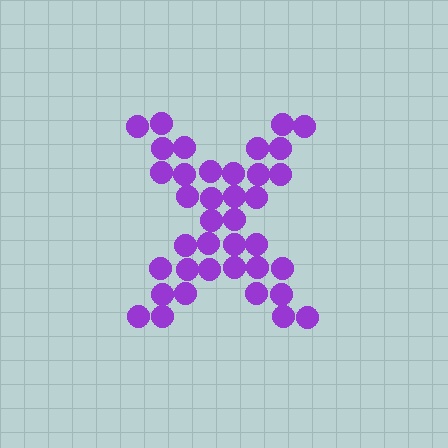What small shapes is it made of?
It is made of small circles.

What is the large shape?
The large shape is the letter X.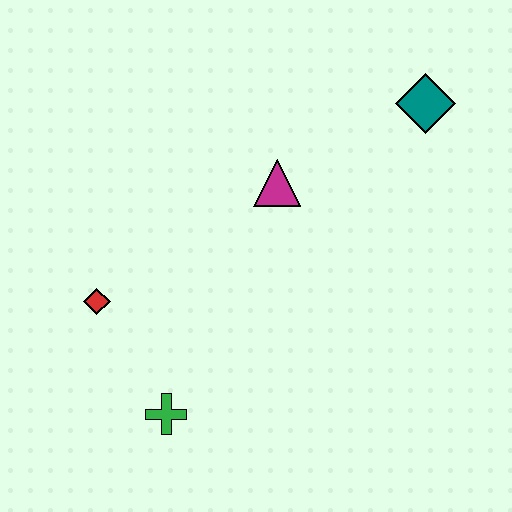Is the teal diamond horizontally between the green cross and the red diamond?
No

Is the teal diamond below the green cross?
No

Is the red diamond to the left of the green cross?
Yes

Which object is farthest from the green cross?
The teal diamond is farthest from the green cross.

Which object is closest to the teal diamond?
The magenta triangle is closest to the teal diamond.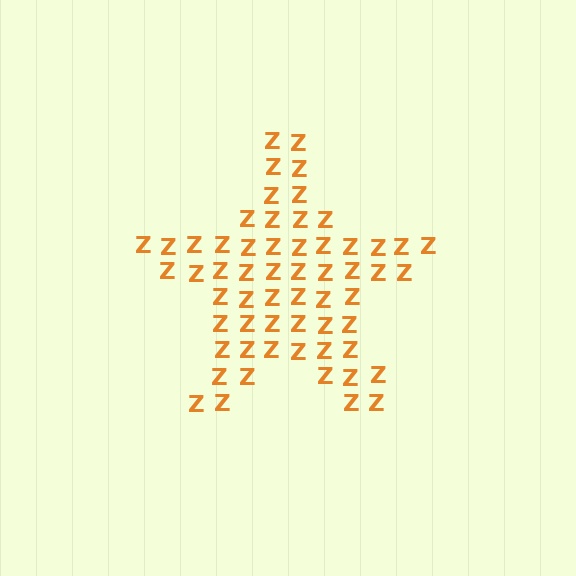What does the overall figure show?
The overall figure shows a star.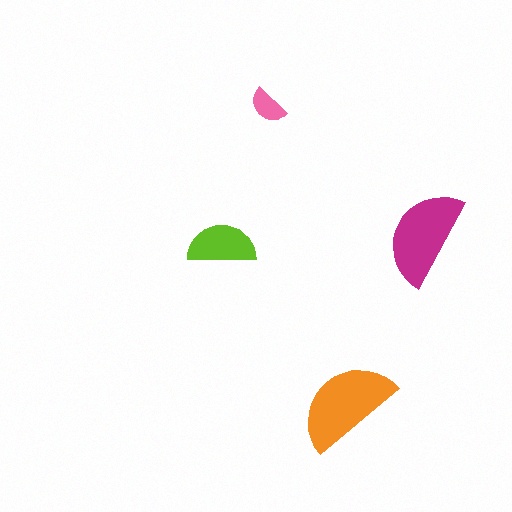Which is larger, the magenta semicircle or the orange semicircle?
The orange one.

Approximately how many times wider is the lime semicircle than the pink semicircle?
About 2 times wider.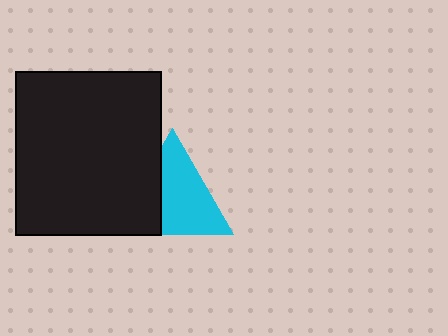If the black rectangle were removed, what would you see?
You would see the complete cyan triangle.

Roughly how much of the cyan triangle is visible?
Most of it is visible (roughly 66%).